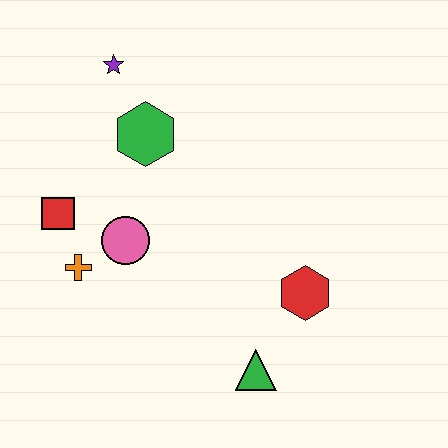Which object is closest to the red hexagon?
The green triangle is closest to the red hexagon.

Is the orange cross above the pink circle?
No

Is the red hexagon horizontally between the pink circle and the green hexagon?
No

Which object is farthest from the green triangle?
The purple star is farthest from the green triangle.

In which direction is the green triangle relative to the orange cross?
The green triangle is to the right of the orange cross.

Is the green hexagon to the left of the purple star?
No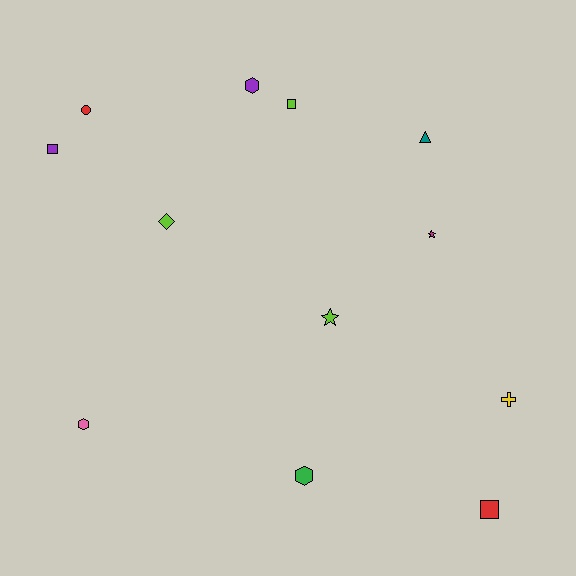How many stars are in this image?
There are 2 stars.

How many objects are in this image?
There are 12 objects.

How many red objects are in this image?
There are 2 red objects.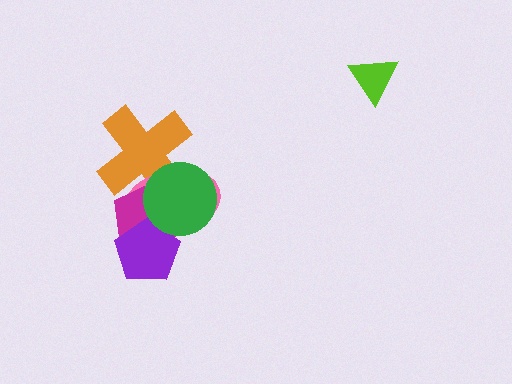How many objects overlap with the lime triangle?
0 objects overlap with the lime triangle.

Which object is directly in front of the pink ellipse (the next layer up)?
The magenta pentagon is directly in front of the pink ellipse.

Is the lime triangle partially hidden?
No, no other shape covers it.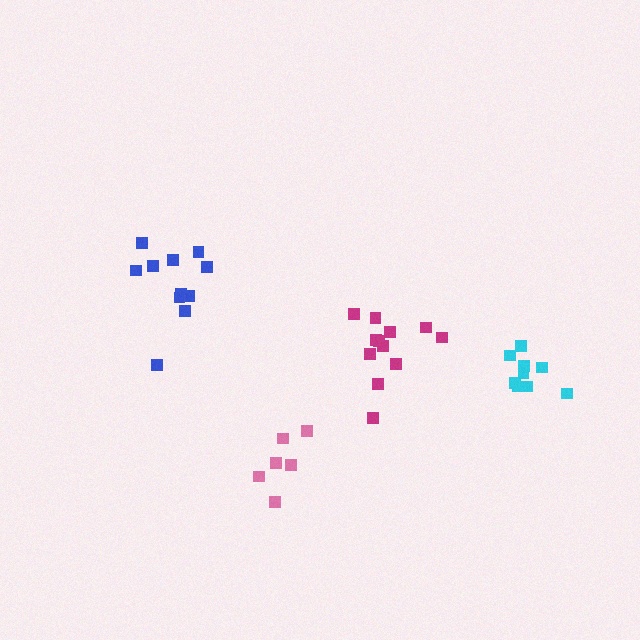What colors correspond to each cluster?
The clusters are colored: pink, magenta, blue, cyan.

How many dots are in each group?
Group 1: 6 dots, Group 2: 12 dots, Group 3: 11 dots, Group 4: 9 dots (38 total).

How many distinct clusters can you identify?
There are 4 distinct clusters.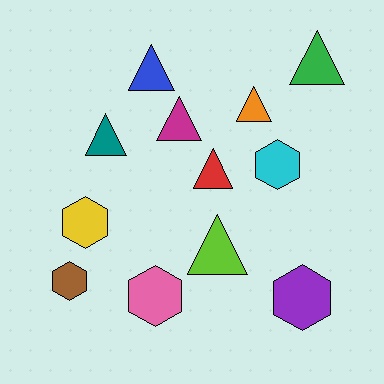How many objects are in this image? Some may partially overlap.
There are 12 objects.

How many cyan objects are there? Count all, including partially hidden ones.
There is 1 cyan object.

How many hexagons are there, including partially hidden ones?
There are 5 hexagons.